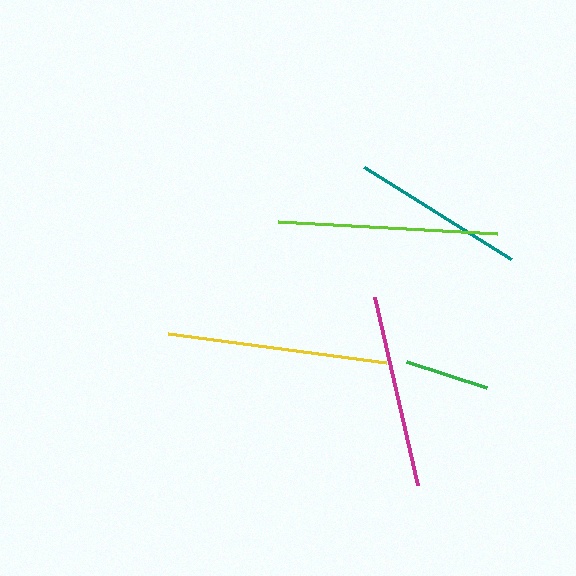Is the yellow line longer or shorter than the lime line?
The yellow line is longer than the lime line.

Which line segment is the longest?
The yellow line is the longest at approximately 220 pixels.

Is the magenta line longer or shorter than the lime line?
The lime line is longer than the magenta line.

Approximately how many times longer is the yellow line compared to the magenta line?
The yellow line is approximately 1.1 times the length of the magenta line.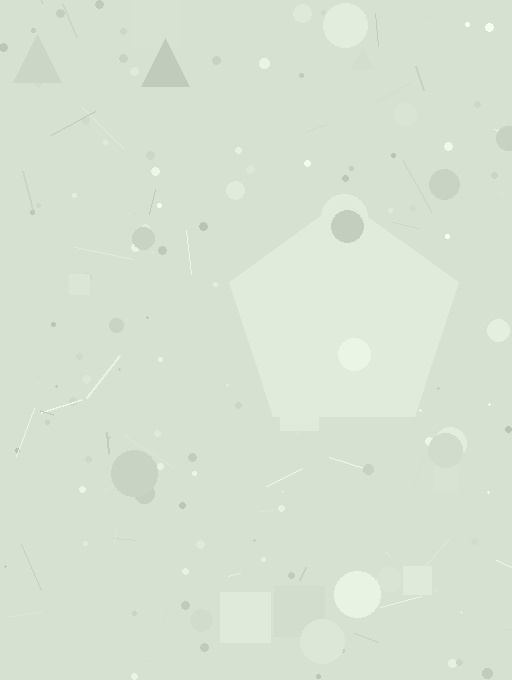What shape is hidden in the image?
A pentagon is hidden in the image.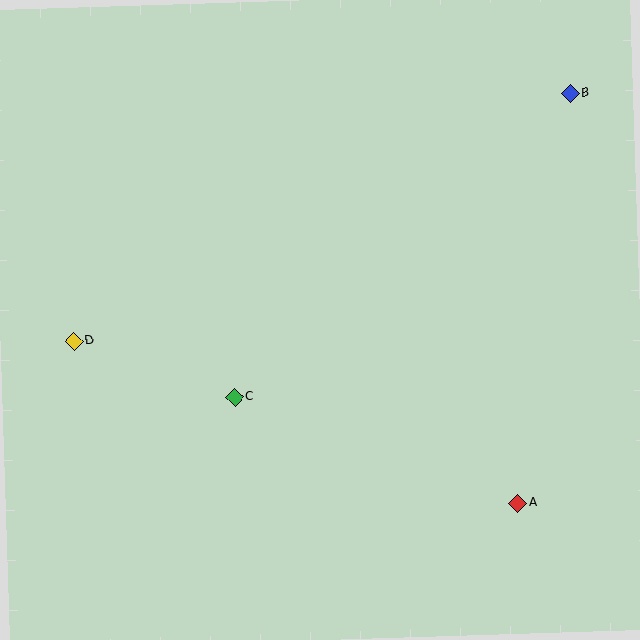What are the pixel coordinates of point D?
Point D is at (74, 341).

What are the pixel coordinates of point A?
Point A is at (518, 503).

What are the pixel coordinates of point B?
Point B is at (570, 93).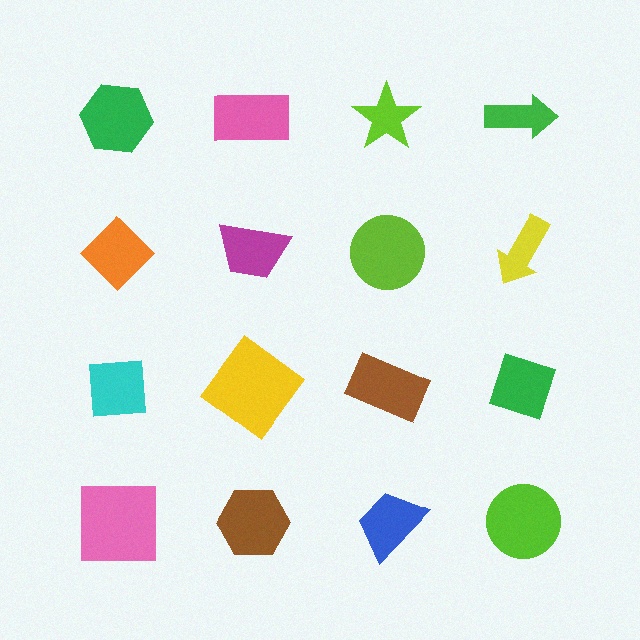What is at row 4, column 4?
A lime circle.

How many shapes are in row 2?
4 shapes.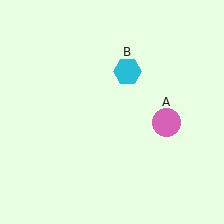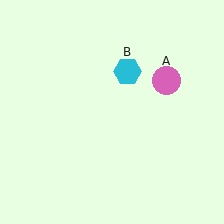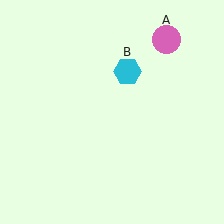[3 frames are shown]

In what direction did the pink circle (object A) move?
The pink circle (object A) moved up.